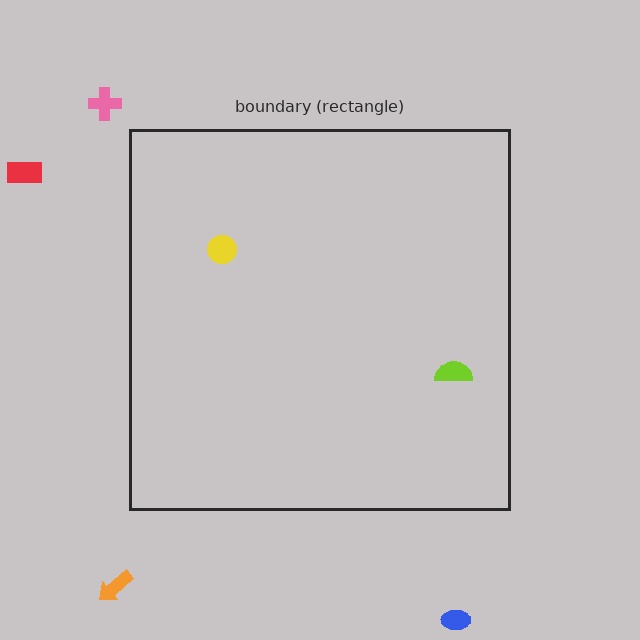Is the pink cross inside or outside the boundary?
Outside.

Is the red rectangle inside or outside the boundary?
Outside.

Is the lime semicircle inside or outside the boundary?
Inside.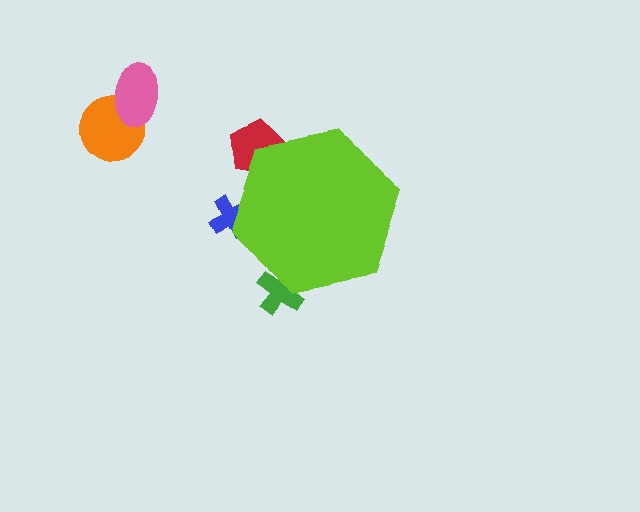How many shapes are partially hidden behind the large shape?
3 shapes are partially hidden.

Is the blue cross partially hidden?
Yes, the blue cross is partially hidden behind the lime hexagon.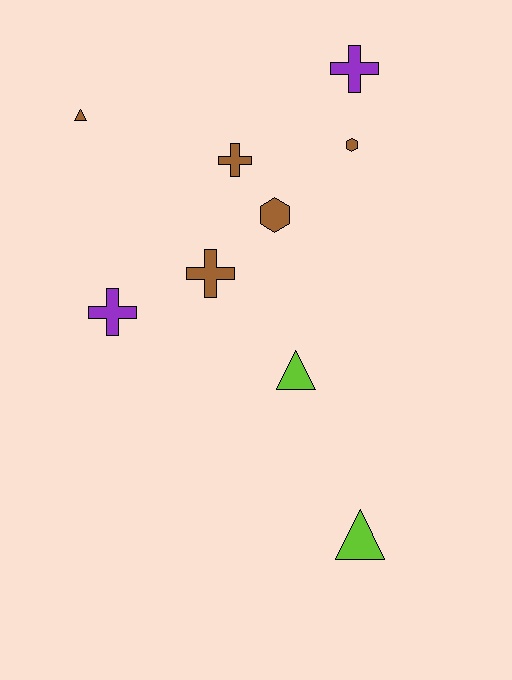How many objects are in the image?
There are 9 objects.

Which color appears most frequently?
Brown, with 5 objects.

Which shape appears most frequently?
Cross, with 4 objects.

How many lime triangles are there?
There are 2 lime triangles.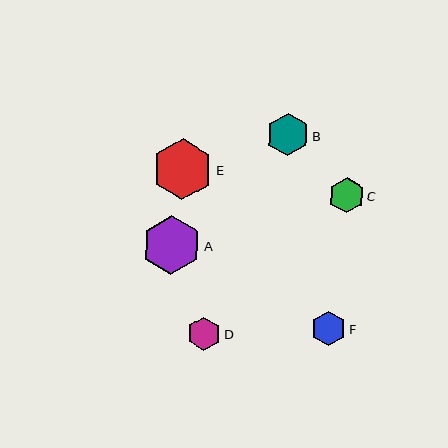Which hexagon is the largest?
Hexagon E is the largest with a size of approximately 61 pixels.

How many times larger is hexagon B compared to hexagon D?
Hexagon B is approximately 1.3 times the size of hexagon D.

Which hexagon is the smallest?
Hexagon D is the smallest with a size of approximately 33 pixels.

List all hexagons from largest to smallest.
From largest to smallest: E, A, B, C, F, D.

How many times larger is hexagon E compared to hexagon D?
Hexagon E is approximately 1.8 times the size of hexagon D.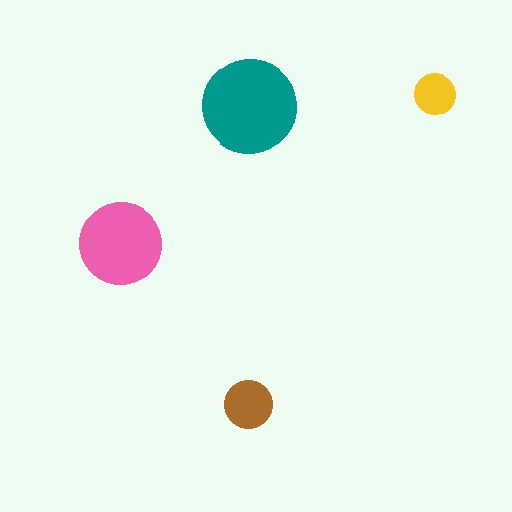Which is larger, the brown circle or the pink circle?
The pink one.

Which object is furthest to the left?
The pink circle is leftmost.